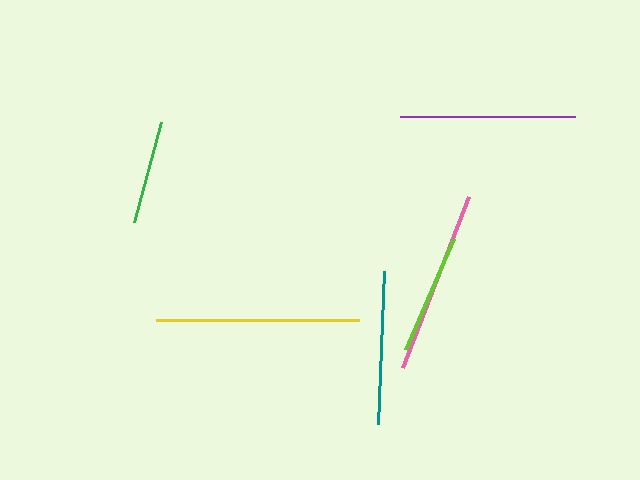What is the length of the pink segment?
The pink segment is approximately 183 pixels long.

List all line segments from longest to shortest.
From longest to shortest: yellow, pink, purple, teal, lime, green.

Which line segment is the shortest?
The green line is the shortest at approximately 104 pixels.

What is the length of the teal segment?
The teal segment is approximately 153 pixels long.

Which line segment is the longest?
The yellow line is the longest at approximately 203 pixels.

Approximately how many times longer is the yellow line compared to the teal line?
The yellow line is approximately 1.3 times the length of the teal line.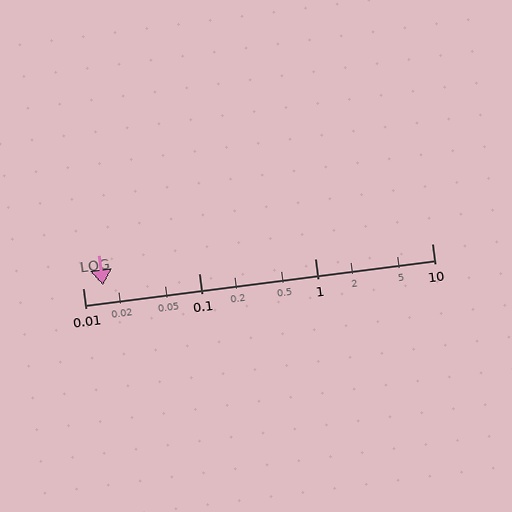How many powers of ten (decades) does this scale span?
The scale spans 3 decades, from 0.01 to 10.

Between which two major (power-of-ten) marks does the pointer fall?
The pointer is between 0.01 and 0.1.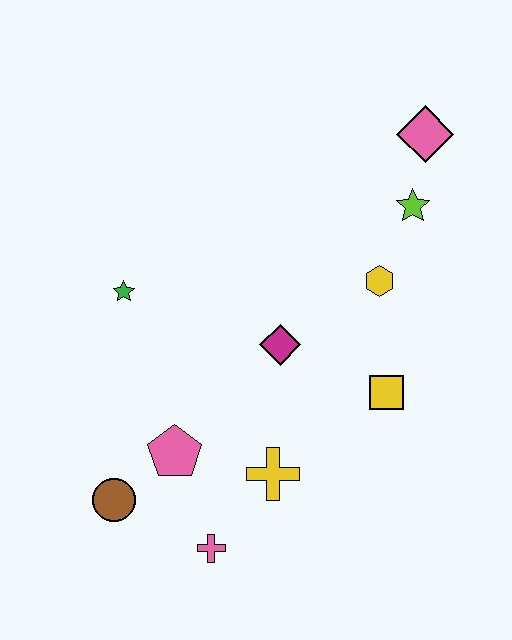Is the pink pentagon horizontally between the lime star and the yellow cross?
No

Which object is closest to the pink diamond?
The lime star is closest to the pink diamond.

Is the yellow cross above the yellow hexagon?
No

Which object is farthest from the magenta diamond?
The pink diamond is farthest from the magenta diamond.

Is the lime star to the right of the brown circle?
Yes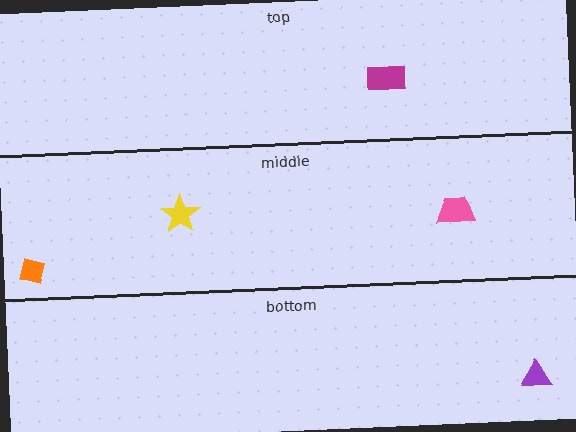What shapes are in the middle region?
The pink trapezoid, the orange square, the yellow star.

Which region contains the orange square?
The middle region.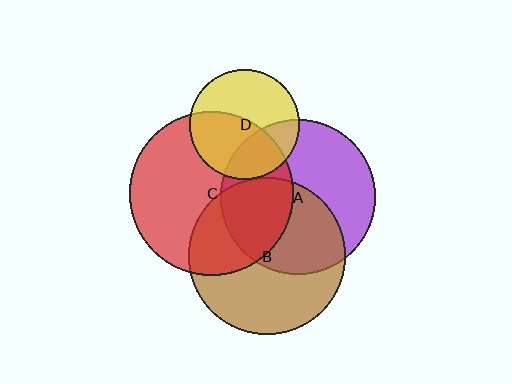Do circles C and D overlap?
Yes.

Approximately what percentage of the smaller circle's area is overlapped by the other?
Approximately 50%.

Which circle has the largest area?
Circle C (red).